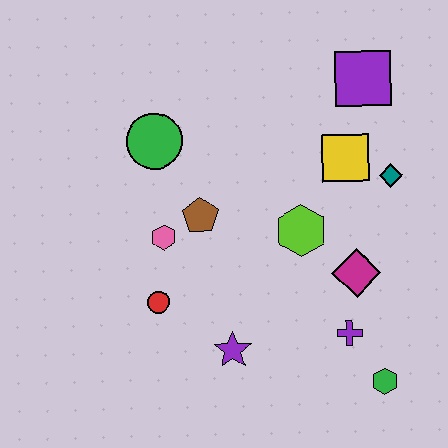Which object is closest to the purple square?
The yellow square is closest to the purple square.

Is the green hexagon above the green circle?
No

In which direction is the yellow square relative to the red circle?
The yellow square is to the right of the red circle.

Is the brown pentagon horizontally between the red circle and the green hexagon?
Yes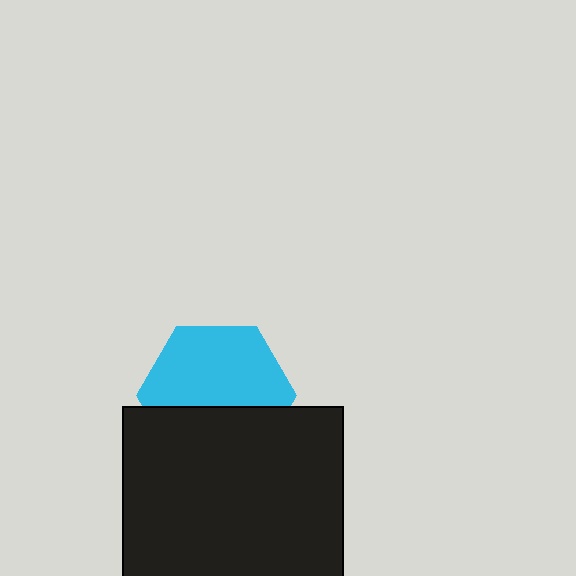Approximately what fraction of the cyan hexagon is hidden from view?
Roughly 41% of the cyan hexagon is hidden behind the black square.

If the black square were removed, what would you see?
You would see the complete cyan hexagon.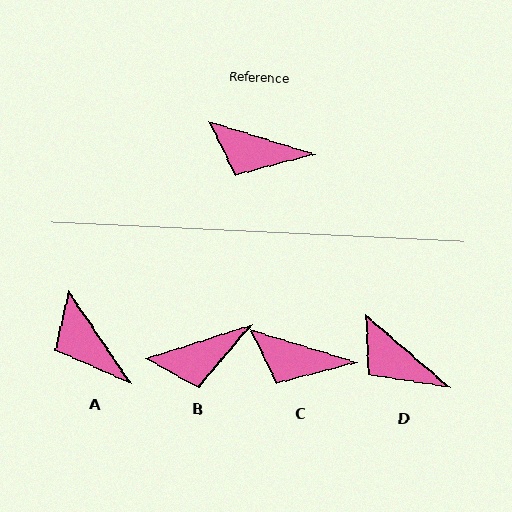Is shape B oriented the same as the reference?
No, it is off by about 35 degrees.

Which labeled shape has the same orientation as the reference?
C.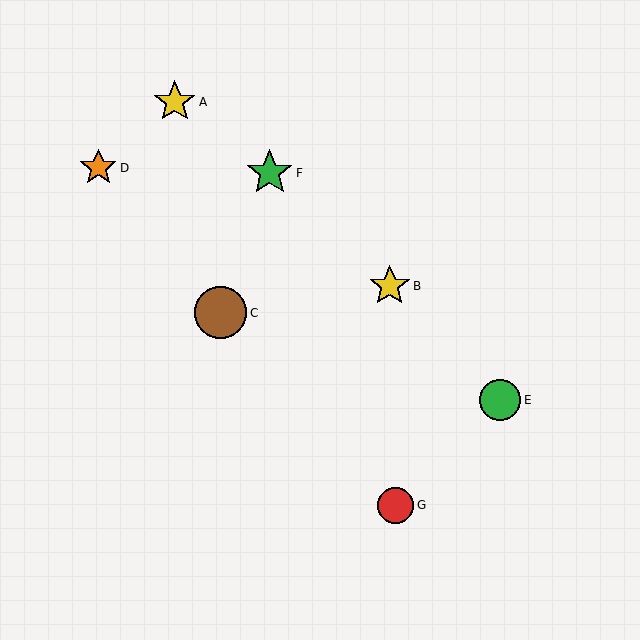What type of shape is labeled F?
Shape F is a green star.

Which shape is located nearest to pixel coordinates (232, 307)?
The brown circle (labeled C) at (221, 313) is nearest to that location.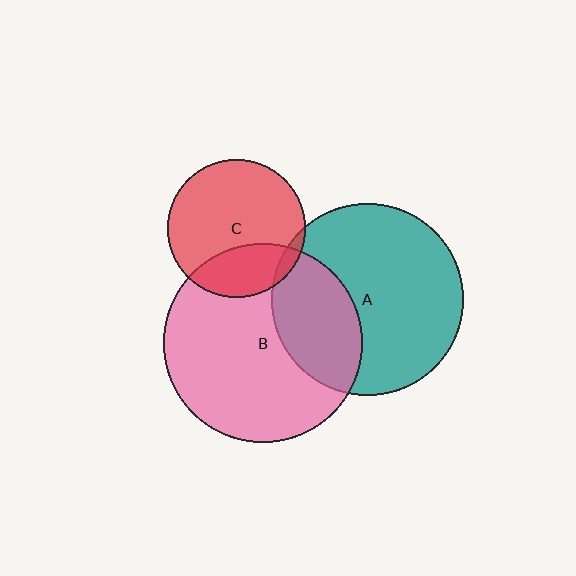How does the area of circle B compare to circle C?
Approximately 2.1 times.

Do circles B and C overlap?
Yes.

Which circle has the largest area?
Circle B (pink).